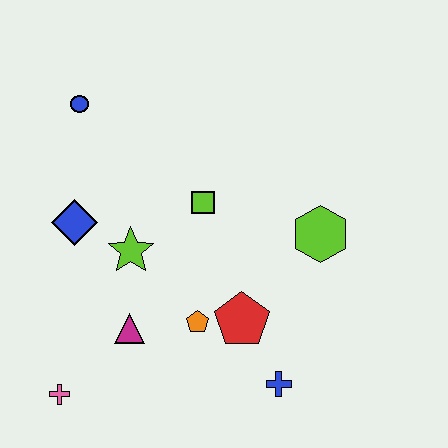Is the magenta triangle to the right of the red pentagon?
No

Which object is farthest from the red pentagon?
The blue circle is farthest from the red pentagon.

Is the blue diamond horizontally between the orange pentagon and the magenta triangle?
No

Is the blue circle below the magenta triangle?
No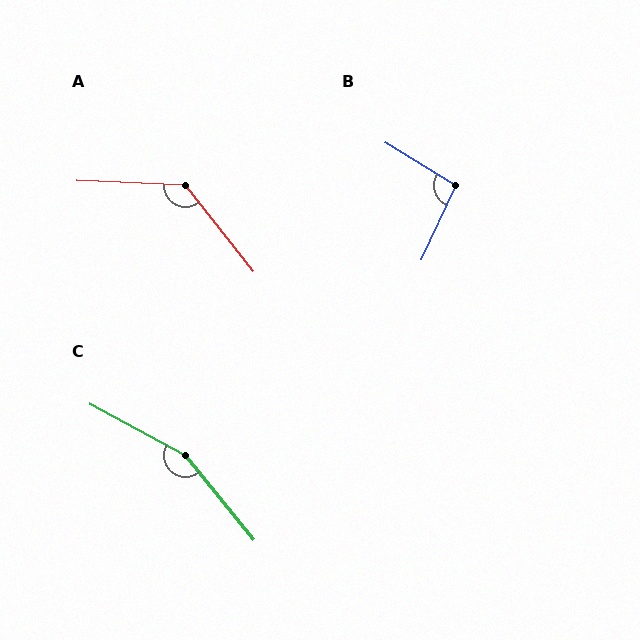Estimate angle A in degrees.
Approximately 131 degrees.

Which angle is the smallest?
B, at approximately 97 degrees.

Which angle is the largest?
C, at approximately 157 degrees.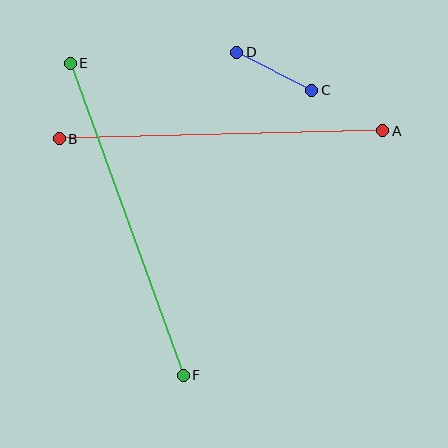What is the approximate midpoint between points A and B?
The midpoint is at approximately (221, 135) pixels.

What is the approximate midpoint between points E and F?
The midpoint is at approximately (127, 219) pixels.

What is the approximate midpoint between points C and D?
The midpoint is at approximately (274, 71) pixels.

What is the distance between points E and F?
The distance is approximately 332 pixels.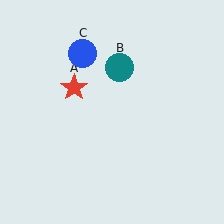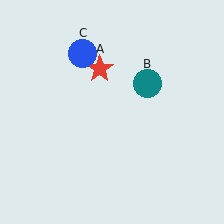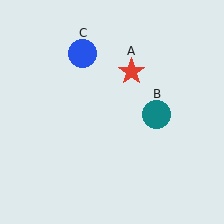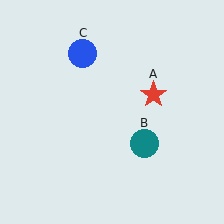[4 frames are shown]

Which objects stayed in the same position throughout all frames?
Blue circle (object C) remained stationary.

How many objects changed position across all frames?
2 objects changed position: red star (object A), teal circle (object B).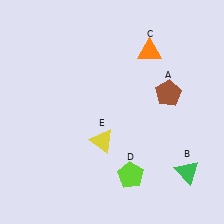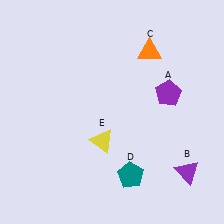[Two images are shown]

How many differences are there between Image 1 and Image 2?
There are 3 differences between the two images.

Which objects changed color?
A changed from brown to purple. B changed from green to purple. D changed from lime to teal.